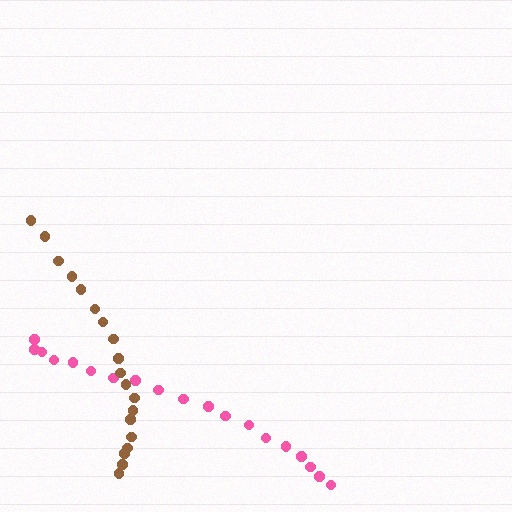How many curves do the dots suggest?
There are 2 distinct paths.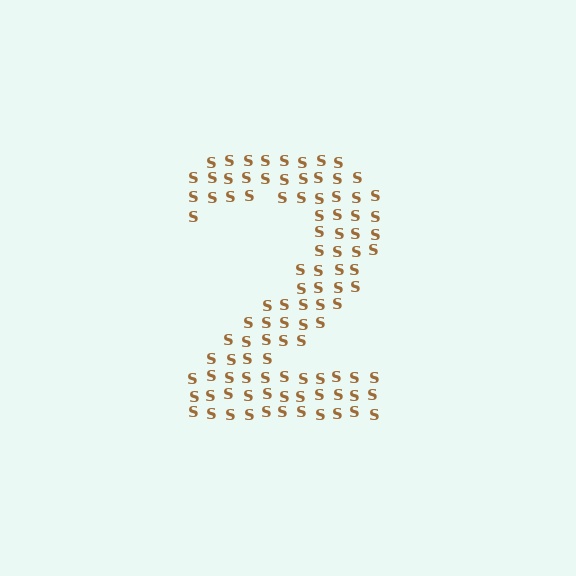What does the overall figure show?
The overall figure shows the digit 2.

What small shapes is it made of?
It is made of small letter S's.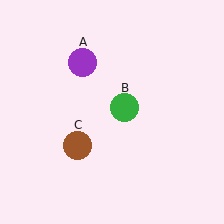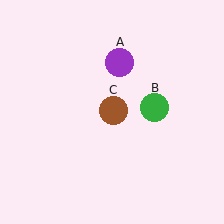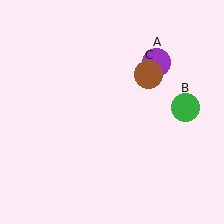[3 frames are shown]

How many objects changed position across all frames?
3 objects changed position: purple circle (object A), green circle (object B), brown circle (object C).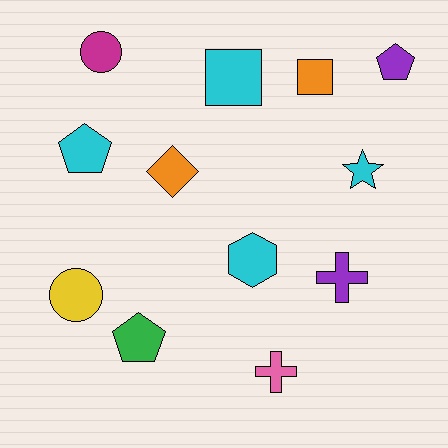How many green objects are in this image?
There is 1 green object.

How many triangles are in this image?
There are no triangles.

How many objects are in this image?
There are 12 objects.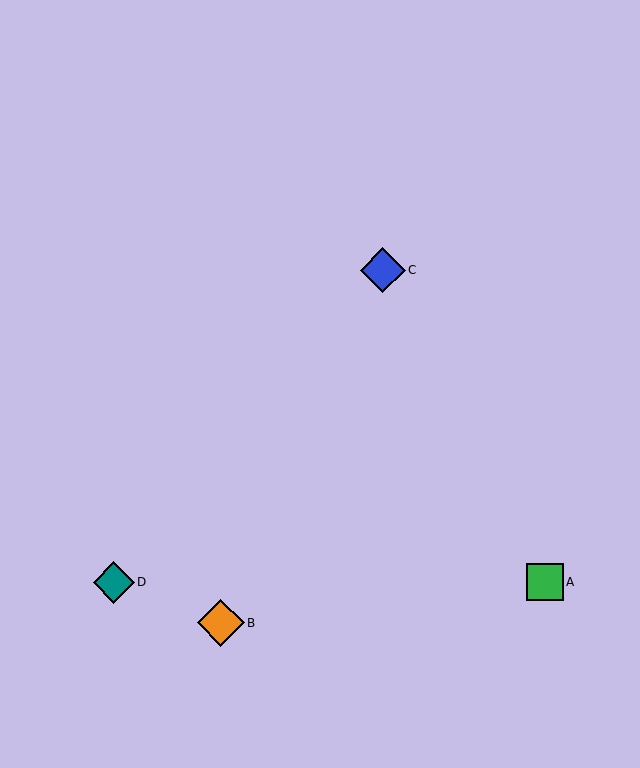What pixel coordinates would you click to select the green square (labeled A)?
Click at (545, 582) to select the green square A.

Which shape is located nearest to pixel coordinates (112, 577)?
The teal diamond (labeled D) at (114, 582) is nearest to that location.